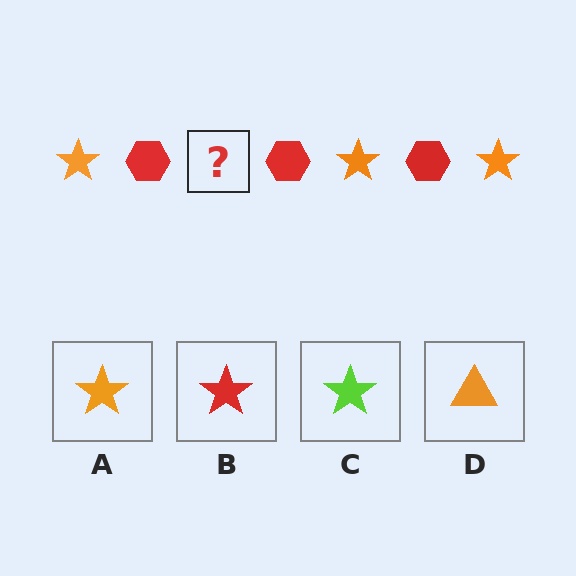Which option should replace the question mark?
Option A.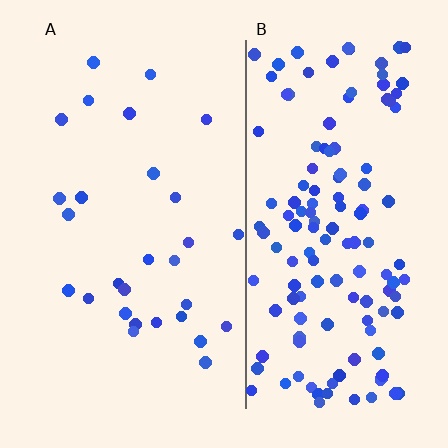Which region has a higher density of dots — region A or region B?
B (the right).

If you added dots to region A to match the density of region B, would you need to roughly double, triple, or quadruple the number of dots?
Approximately quadruple.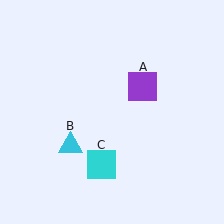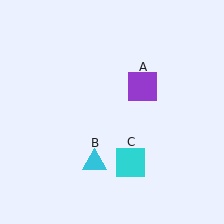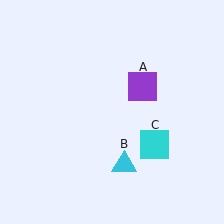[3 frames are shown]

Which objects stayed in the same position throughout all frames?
Purple square (object A) remained stationary.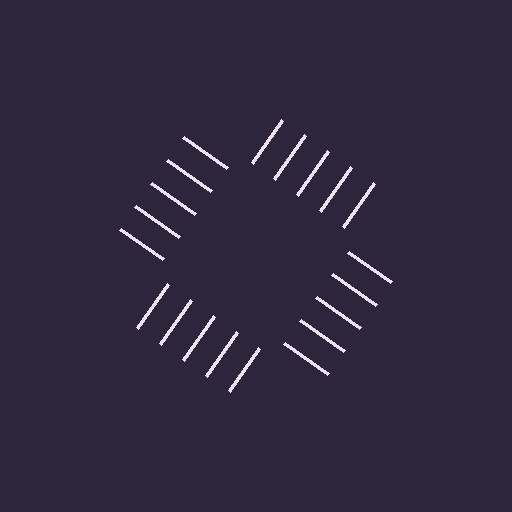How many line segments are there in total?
20 — 5 along each of the 4 edges.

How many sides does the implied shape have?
4 sides — the line-ends trace a square.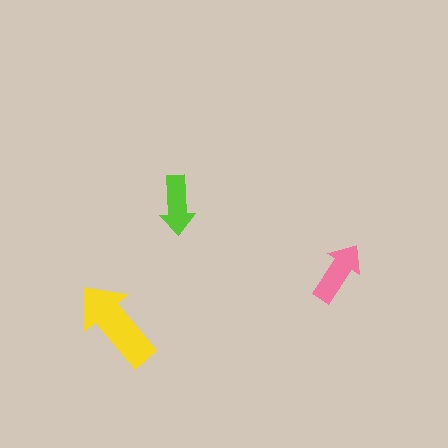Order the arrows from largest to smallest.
the yellow one, the pink one, the lime one.